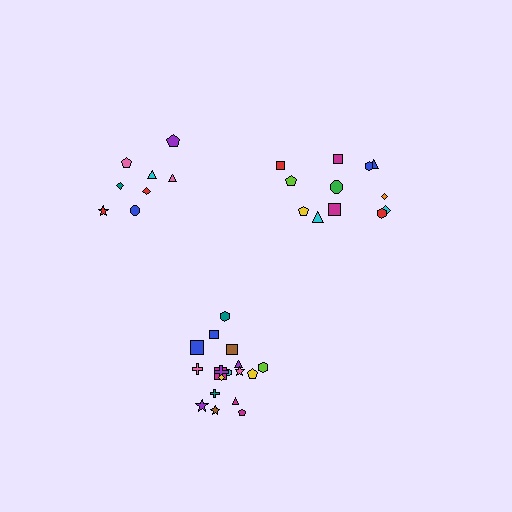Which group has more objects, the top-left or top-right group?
The top-right group.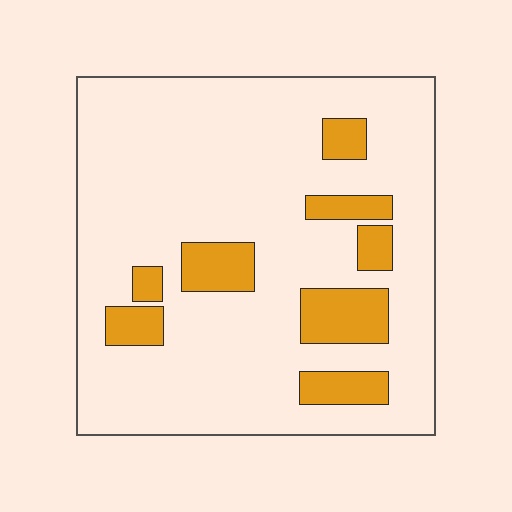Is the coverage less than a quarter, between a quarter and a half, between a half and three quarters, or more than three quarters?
Less than a quarter.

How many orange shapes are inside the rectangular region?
8.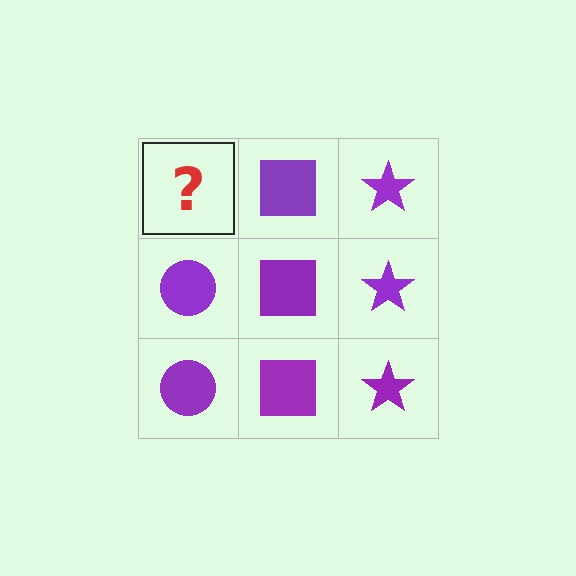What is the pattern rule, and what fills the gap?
The rule is that each column has a consistent shape. The gap should be filled with a purple circle.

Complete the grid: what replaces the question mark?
The question mark should be replaced with a purple circle.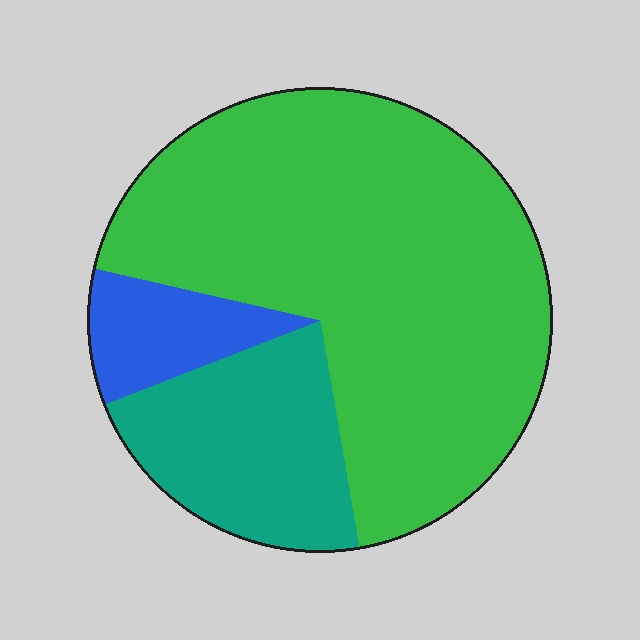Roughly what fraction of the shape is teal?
Teal takes up about one fifth (1/5) of the shape.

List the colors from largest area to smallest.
From largest to smallest: green, teal, blue.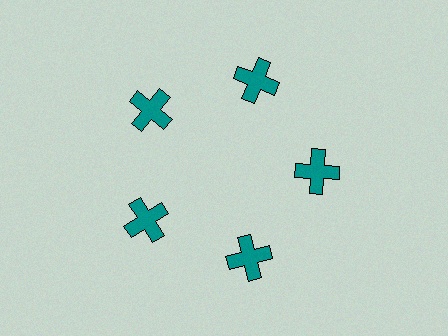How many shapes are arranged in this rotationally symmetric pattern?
There are 5 shapes, arranged in 5 groups of 1.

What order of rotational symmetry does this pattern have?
This pattern has 5-fold rotational symmetry.